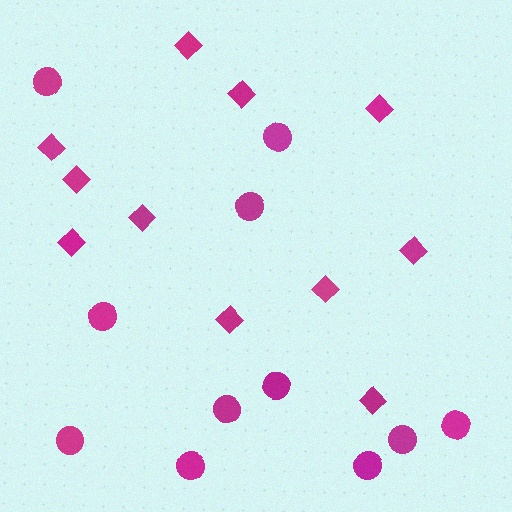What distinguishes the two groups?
There are 2 groups: one group of diamonds (11) and one group of circles (11).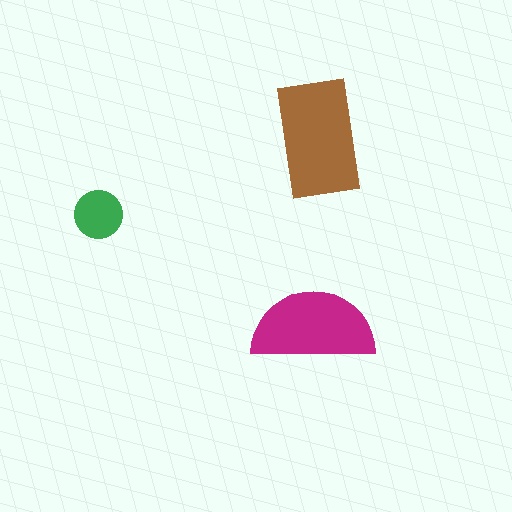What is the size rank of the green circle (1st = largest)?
3rd.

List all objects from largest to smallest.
The brown rectangle, the magenta semicircle, the green circle.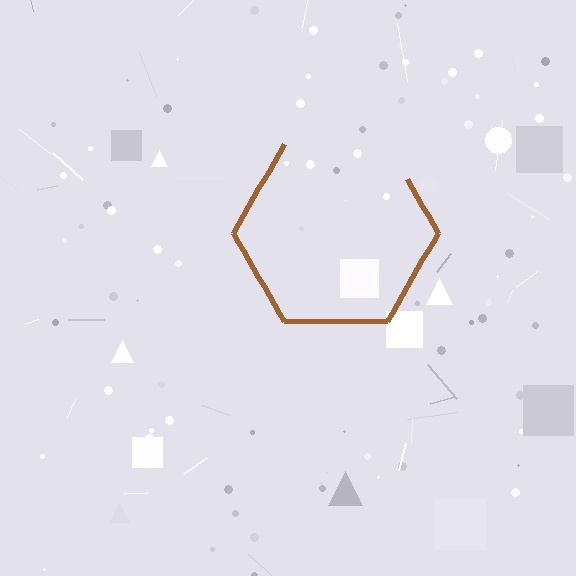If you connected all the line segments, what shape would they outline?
They would outline a hexagon.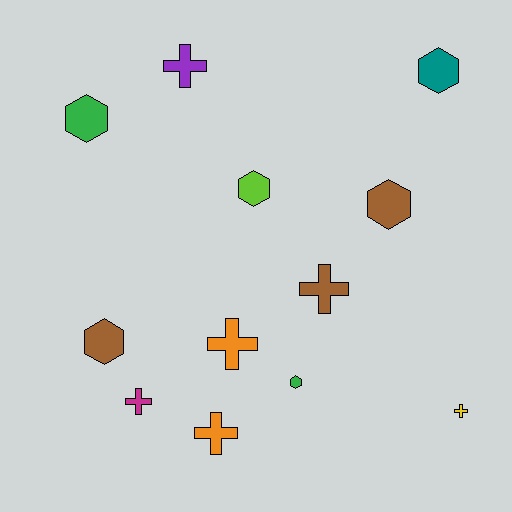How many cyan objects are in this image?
There are no cyan objects.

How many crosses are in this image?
There are 6 crosses.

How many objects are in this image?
There are 12 objects.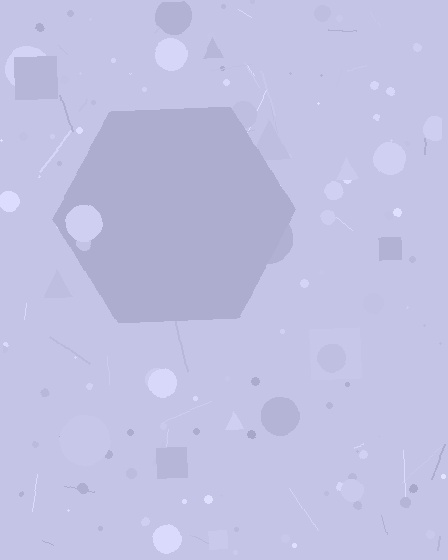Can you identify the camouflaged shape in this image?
The camouflaged shape is a hexagon.